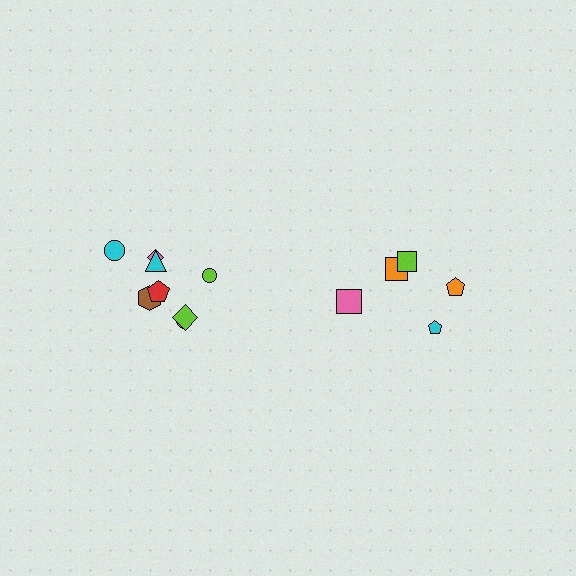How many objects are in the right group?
There are 5 objects.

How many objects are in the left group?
There are 8 objects.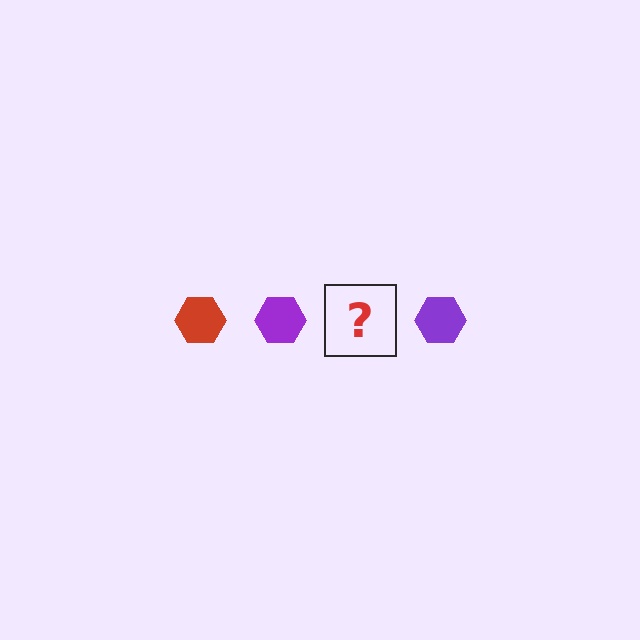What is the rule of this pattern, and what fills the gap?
The rule is that the pattern cycles through red, purple hexagons. The gap should be filled with a red hexagon.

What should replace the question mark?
The question mark should be replaced with a red hexagon.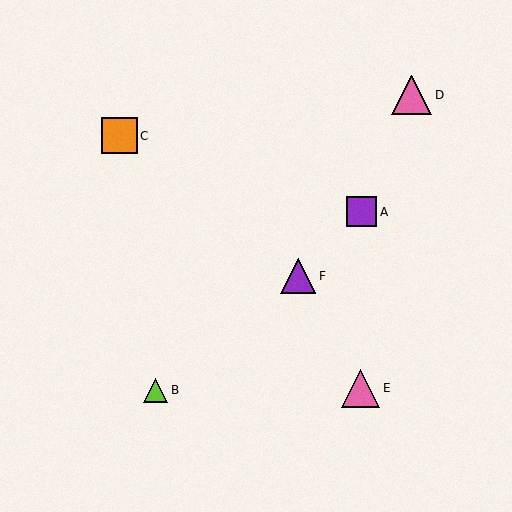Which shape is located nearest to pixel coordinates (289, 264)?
The purple triangle (labeled F) at (298, 276) is nearest to that location.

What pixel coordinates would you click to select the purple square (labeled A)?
Click at (362, 212) to select the purple square A.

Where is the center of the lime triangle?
The center of the lime triangle is at (156, 390).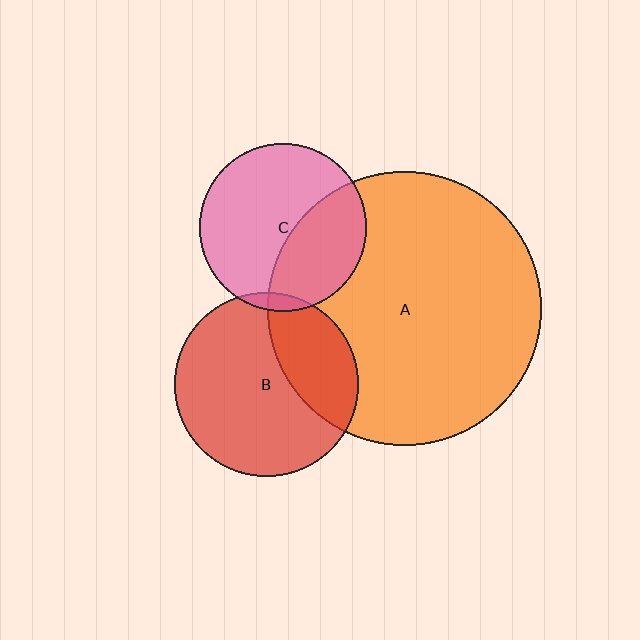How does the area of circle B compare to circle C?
Approximately 1.2 times.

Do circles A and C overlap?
Yes.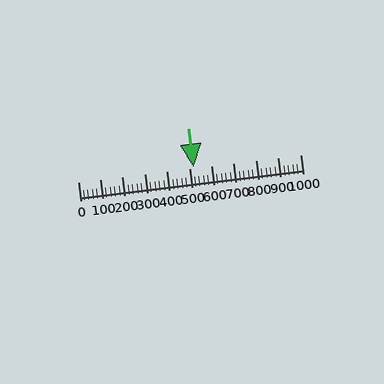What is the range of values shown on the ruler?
The ruler shows values from 0 to 1000.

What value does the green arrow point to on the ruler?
The green arrow points to approximately 520.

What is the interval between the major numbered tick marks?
The major tick marks are spaced 100 units apart.